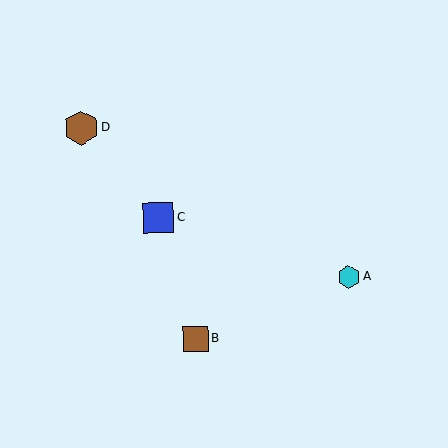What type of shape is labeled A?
Shape A is a cyan hexagon.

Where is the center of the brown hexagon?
The center of the brown hexagon is at (81, 128).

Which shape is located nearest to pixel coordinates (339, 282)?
The cyan hexagon (labeled A) at (349, 277) is nearest to that location.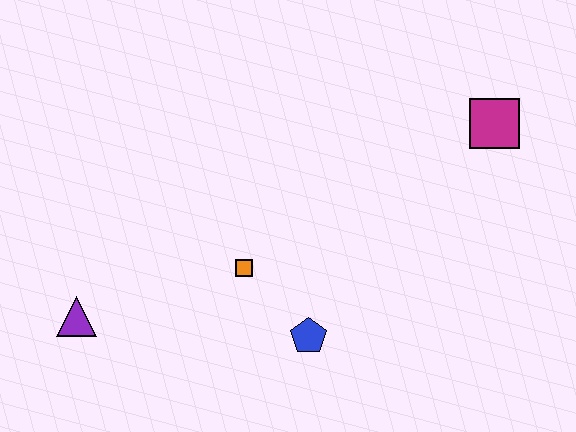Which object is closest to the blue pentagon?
The orange square is closest to the blue pentagon.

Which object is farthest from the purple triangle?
The magenta square is farthest from the purple triangle.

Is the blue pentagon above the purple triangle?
No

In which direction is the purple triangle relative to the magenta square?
The purple triangle is to the left of the magenta square.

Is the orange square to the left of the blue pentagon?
Yes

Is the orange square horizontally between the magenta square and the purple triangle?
Yes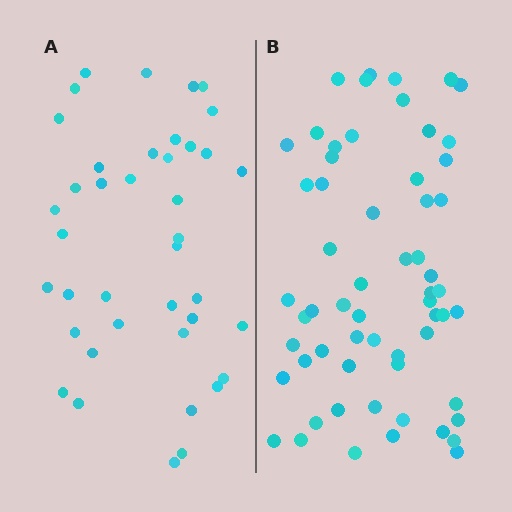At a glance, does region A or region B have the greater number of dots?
Region B (the right region) has more dots.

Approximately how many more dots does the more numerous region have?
Region B has approximately 20 more dots than region A.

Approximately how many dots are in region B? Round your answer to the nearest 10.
About 60 dots.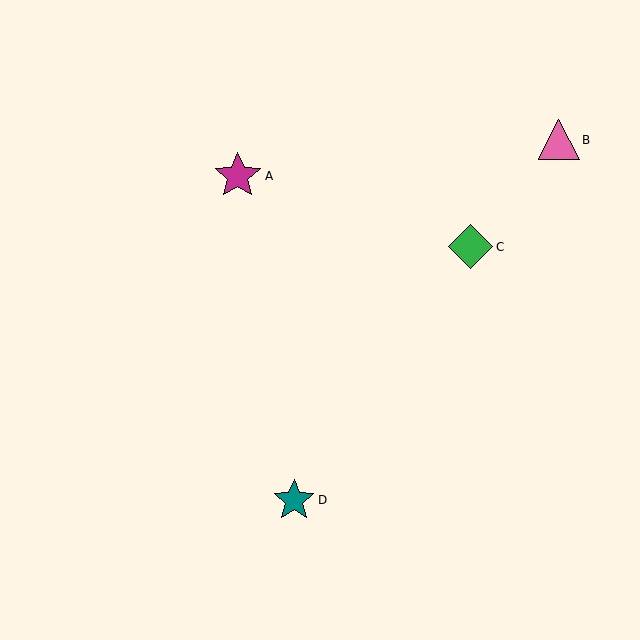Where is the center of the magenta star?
The center of the magenta star is at (238, 176).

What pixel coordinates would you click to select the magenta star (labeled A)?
Click at (238, 176) to select the magenta star A.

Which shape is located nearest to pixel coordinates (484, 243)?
The green diamond (labeled C) at (471, 247) is nearest to that location.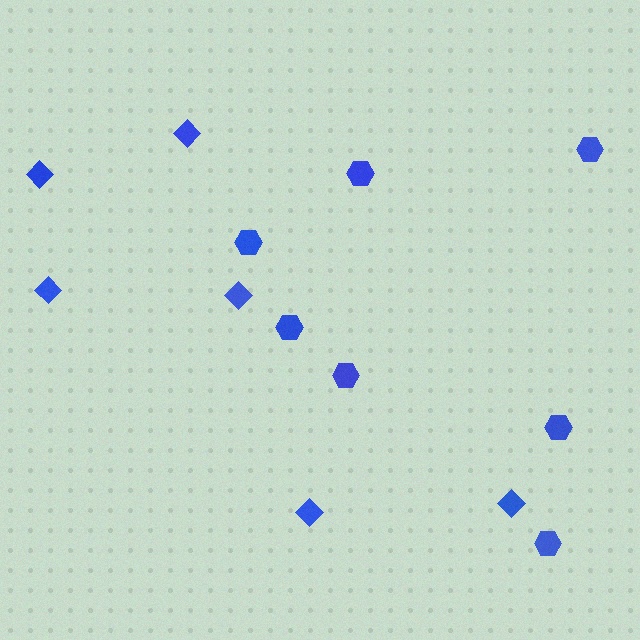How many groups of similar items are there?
There are 2 groups: one group of hexagons (7) and one group of diamonds (6).